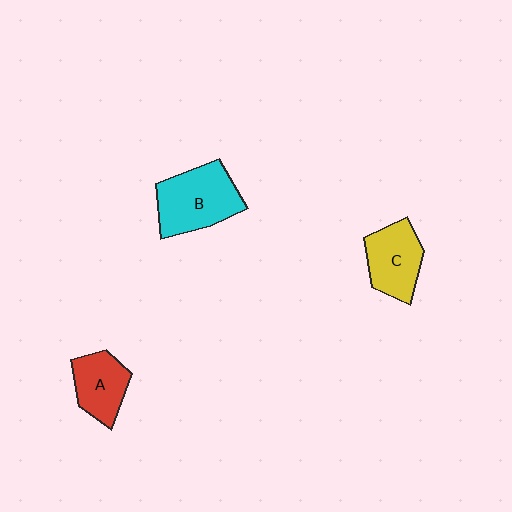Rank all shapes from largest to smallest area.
From largest to smallest: B (cyan), C (yellow), A (red).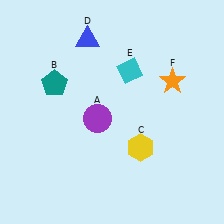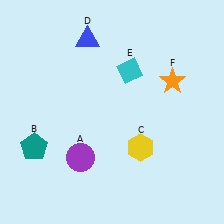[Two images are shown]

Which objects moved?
The objects that moved are: the purple circle (A), the teal pentagon (B).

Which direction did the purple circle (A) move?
The purple circle (A) moved down.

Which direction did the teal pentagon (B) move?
The teal pentagon (B) moved down.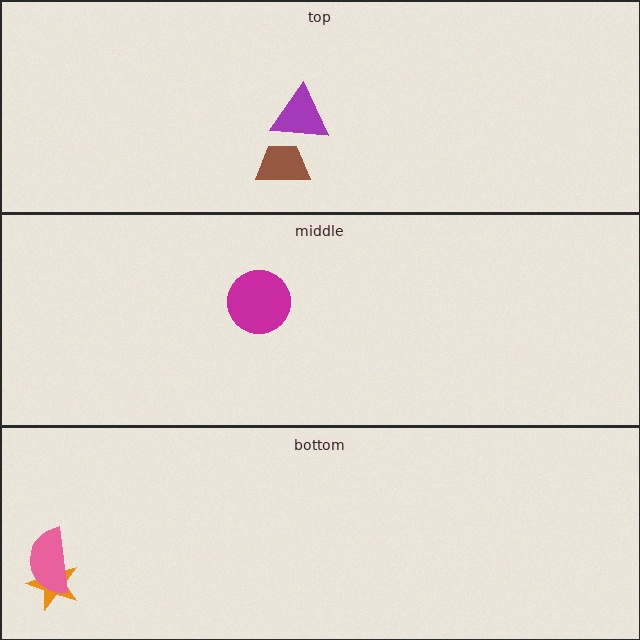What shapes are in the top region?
The brown trapezoid, the purple triangle.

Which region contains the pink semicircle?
The bottom region.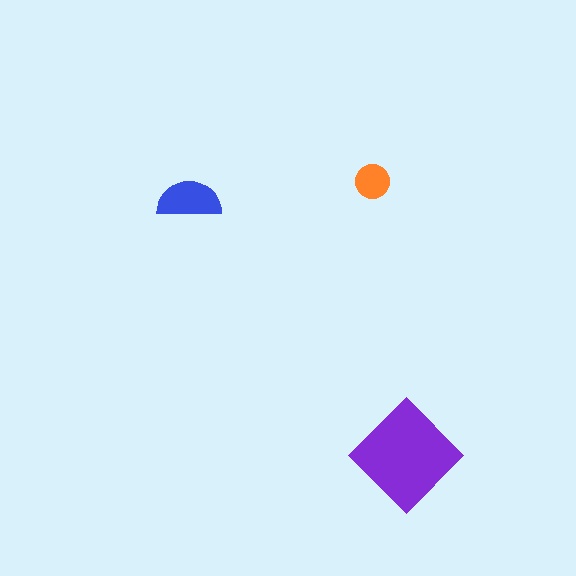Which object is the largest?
The purple diamond.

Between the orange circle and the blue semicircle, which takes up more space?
The blue semicircle.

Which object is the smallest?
The orange circle.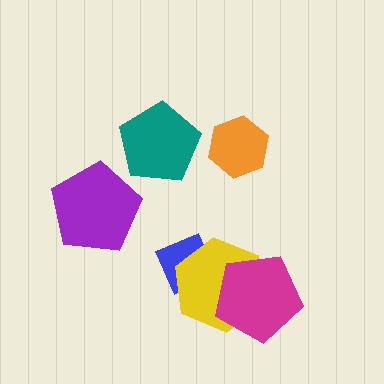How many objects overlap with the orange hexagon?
0 objects overlap with the orange hexagon.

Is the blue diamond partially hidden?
Yes, it is partially covered by another shape.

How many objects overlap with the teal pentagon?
0 objects overlap with the teal pentagon.